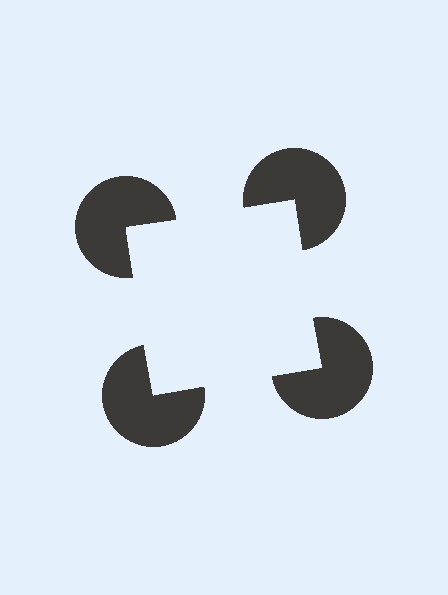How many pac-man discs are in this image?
There are 4 — one at each vertex of the illusory square.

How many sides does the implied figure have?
4 sides.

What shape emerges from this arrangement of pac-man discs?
An illusory square — its edges are inferred from the aligned wedge cuts in the pac-man discs, not physically drawn.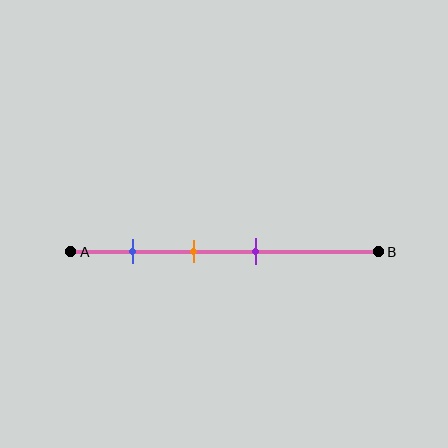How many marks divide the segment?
There are 3 marks dividing the segment.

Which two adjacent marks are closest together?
The orange and purple marks are the closest adjacent pair.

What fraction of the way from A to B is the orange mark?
The orange mark is approximately 40% (0.4) of the way from A to B.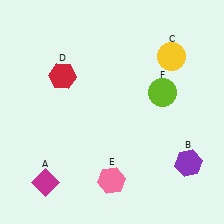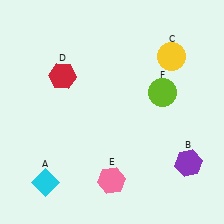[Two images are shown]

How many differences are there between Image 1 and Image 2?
There is 1 difference between the two images.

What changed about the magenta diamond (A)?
In Image 1, A is magenta. In Image 2, it changed to cyan.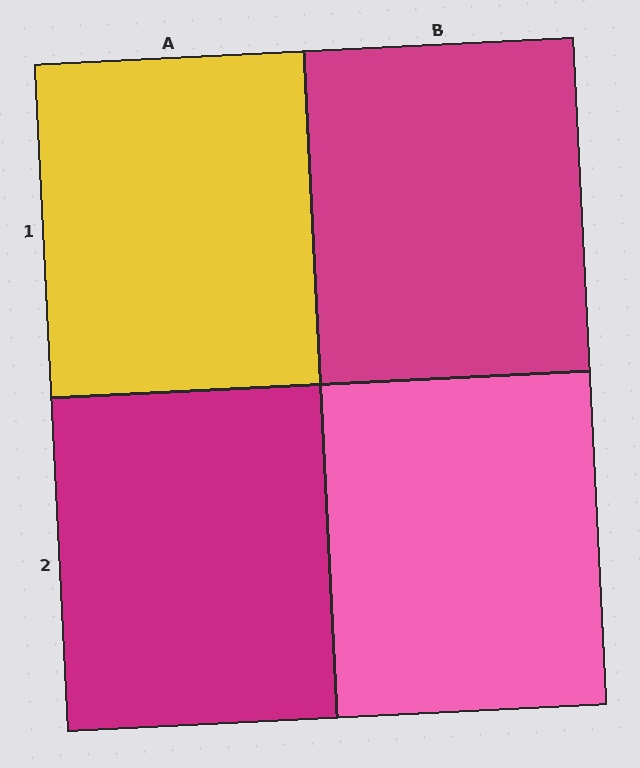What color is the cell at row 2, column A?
Magenta.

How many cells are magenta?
2 cells are magenta.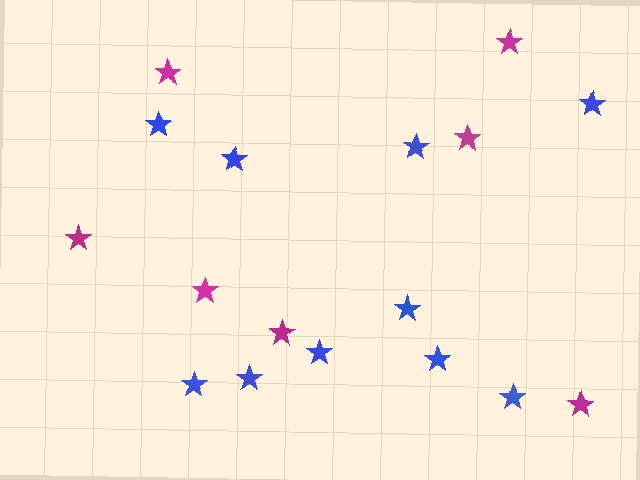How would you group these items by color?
There are 2 groups: one group of blue stars (10) and one group of magenta stars (7).